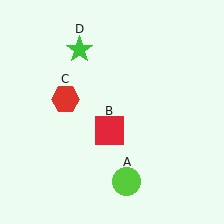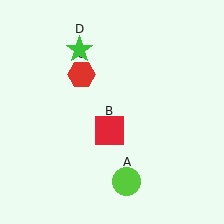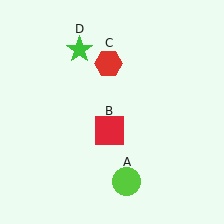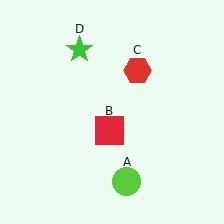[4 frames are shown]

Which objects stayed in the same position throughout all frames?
Lime circle (object A) and red square (object B) and green star (object D) remained stationary.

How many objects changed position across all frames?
1 object changed position: red hexagon (object C).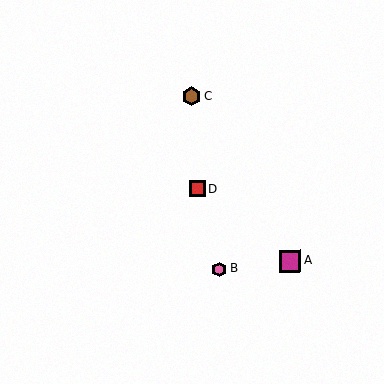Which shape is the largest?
The magenta square (labeled A) is the largest.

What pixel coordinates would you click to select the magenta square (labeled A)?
Click at (290, 261) to select the magenta square A.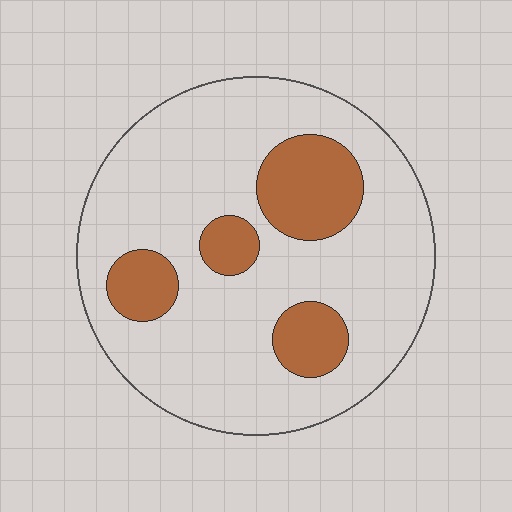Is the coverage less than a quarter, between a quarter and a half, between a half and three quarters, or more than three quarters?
Less than a quarter.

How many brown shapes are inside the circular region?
4.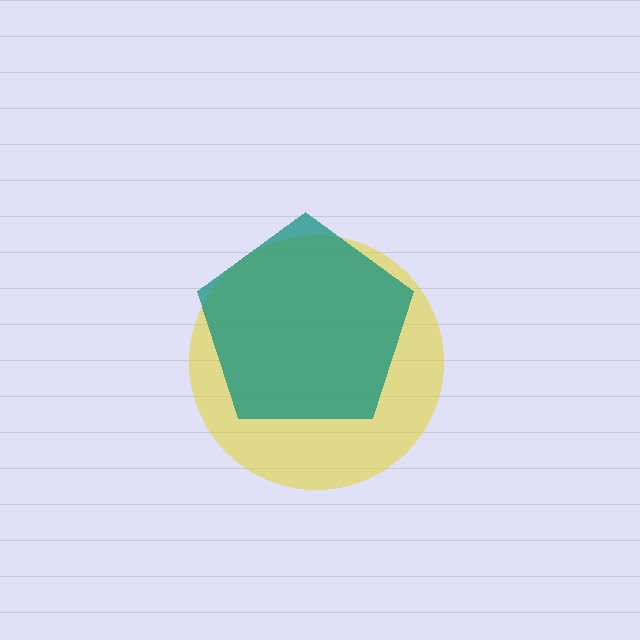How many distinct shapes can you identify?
There are 2 distinct shapes: a yellow circle, a teal pentagon.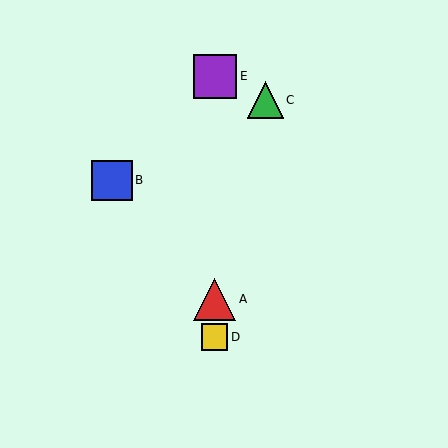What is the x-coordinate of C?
Object C is at x≈265.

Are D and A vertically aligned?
Yes, both are at x≈215.